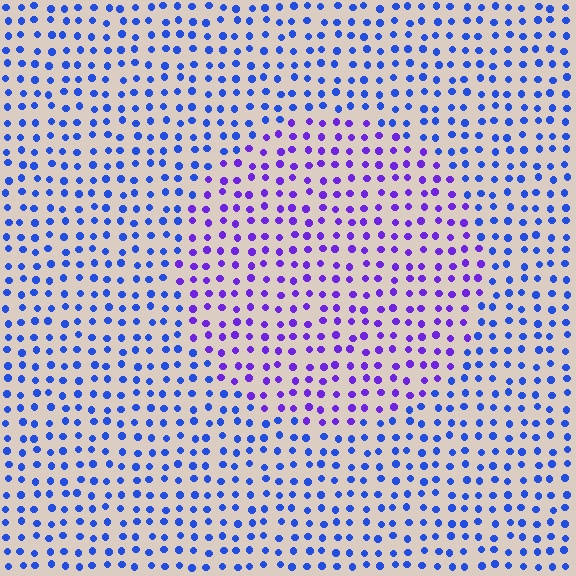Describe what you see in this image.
The image is filled with small blue elements in a uniform arrangement. A circle-shaped region is visible where the elements are tinted to a slightly different hue, forming a subtle color boundary.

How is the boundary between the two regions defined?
The boundary is defined purely by a slight shift in hue (about 38 degrees). Spacing, size, and orientation are identical on both sides.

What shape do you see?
I see a circle.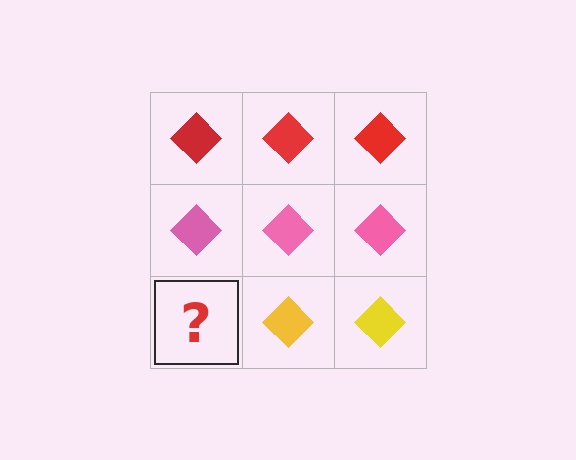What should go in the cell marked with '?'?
The missing cell should contain a yellow diamond.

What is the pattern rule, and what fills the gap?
The rule is that each row has a consistent color. The gap should be filled with a yellow diamond.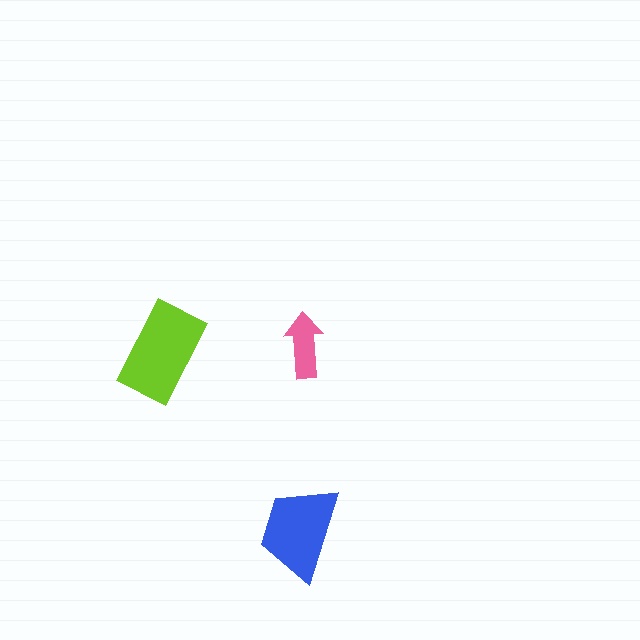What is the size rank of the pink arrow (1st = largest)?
3rd.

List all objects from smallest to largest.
The pink arrow, the blue trapezoid, the lime rectangle.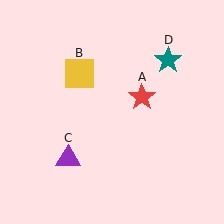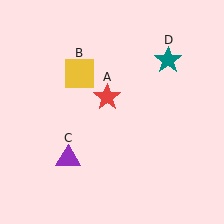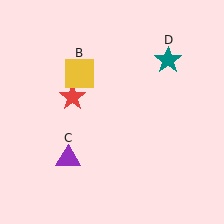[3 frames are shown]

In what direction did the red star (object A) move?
The red star (object A) moved left.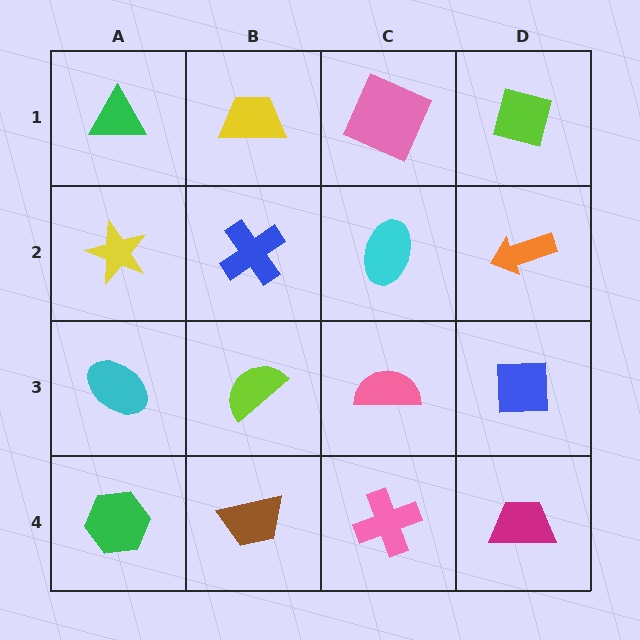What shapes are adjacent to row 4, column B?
A lime semicircle (row 3, column B), a green hexagon (row 4, column A), a pink cross (row 4, column C).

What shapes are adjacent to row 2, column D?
A lime square (row 1, column D), a blue square (row 3, column D), a cyan ellipse (row 2, column C).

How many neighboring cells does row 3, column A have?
3.